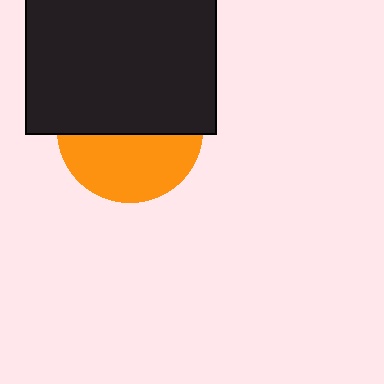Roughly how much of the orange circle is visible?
About half of it is visible (roughly 46%).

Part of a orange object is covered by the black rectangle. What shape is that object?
It is a circle.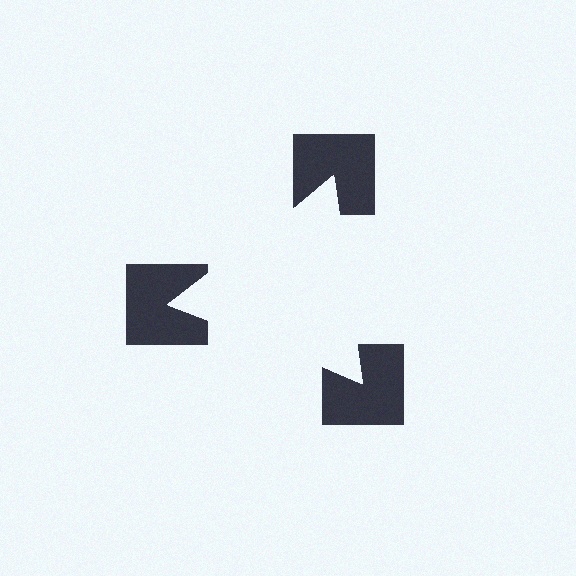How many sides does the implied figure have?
3 sides.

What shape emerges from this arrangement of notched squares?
An illusory triangle — its edges are inferred from the aligned wedge cuts in the notched squares, not physically drawn.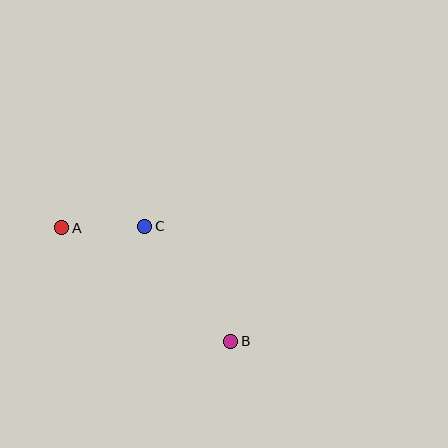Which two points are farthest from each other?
Points A and B are farthest from each other.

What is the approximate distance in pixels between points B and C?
The distance between B and C is approximately 144 pixels.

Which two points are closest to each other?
Points A and C are closest to each other.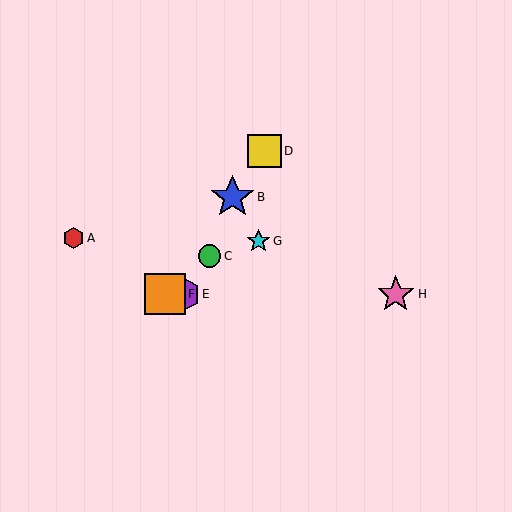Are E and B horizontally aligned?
No, E is at y≈294 and B is at y≈197.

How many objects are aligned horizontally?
3 objects (E, F, H) are aligned horizontally.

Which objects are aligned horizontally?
Objects E, F, H are aligned horizontally.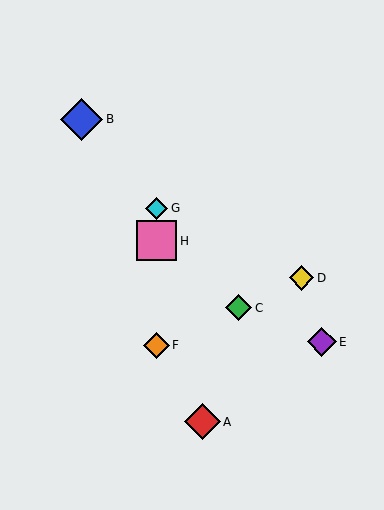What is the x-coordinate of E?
Object E is at x≈322.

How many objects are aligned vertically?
3 objects (F, G, H) are aligned vertically.